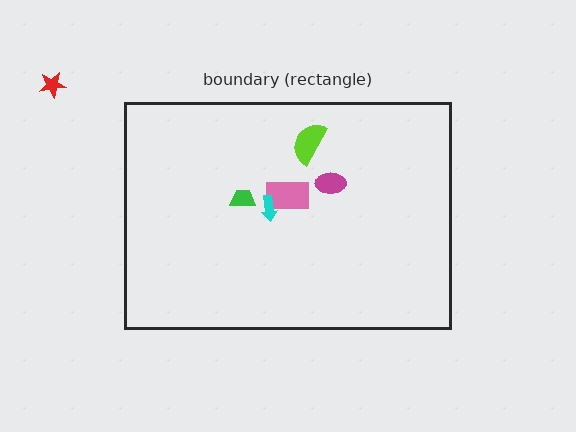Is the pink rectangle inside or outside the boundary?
Inside.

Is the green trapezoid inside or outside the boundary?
Inside.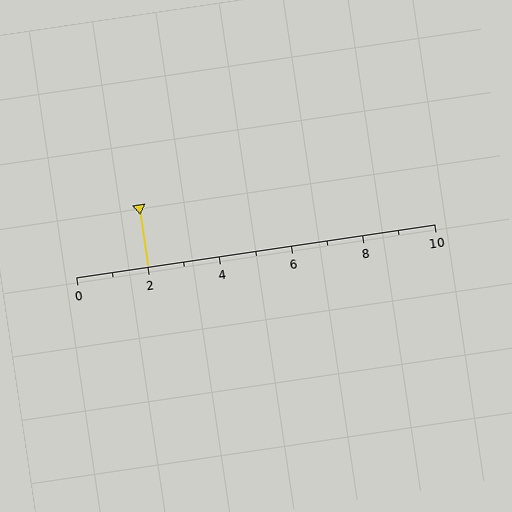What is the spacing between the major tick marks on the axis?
The major ticks are spaced 2 apart.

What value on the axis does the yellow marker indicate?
The marker indicates approximately 2.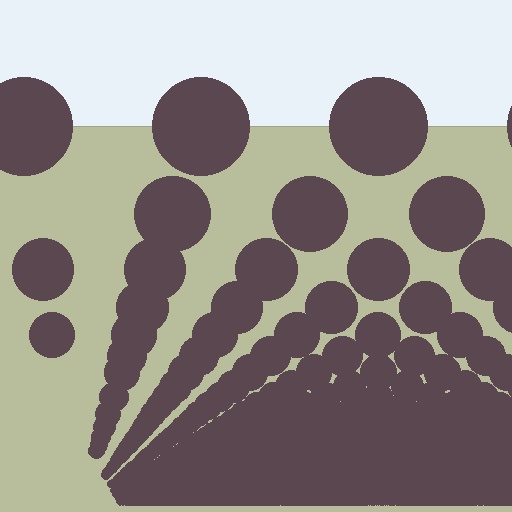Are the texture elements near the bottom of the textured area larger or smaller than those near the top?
Smaller. The gradient is inverted — elements near the bottom are smaller and denser.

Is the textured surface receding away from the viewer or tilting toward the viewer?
The surface appears to tilt toward the viewer. Texture elements get larger and sparser toward the top.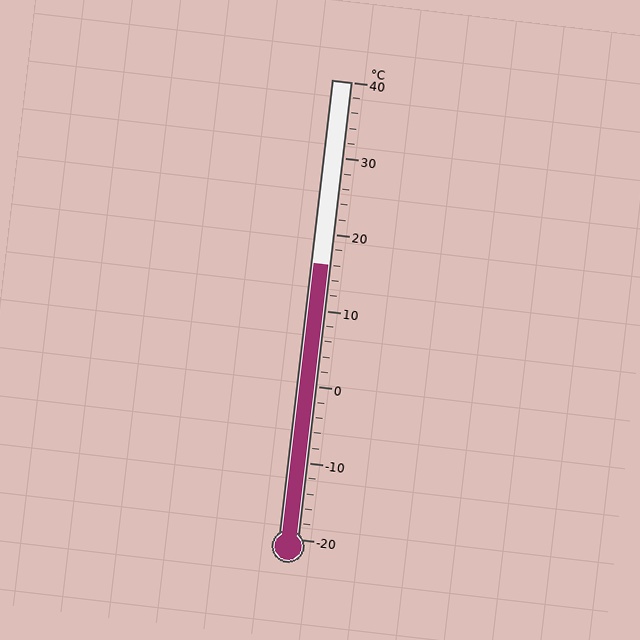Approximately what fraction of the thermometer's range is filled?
The thermometer is filled to approximately 60% of its range.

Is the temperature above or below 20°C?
The temperature is below 20°C.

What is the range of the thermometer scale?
The thermometer scale ranges from -20°C to 40°C.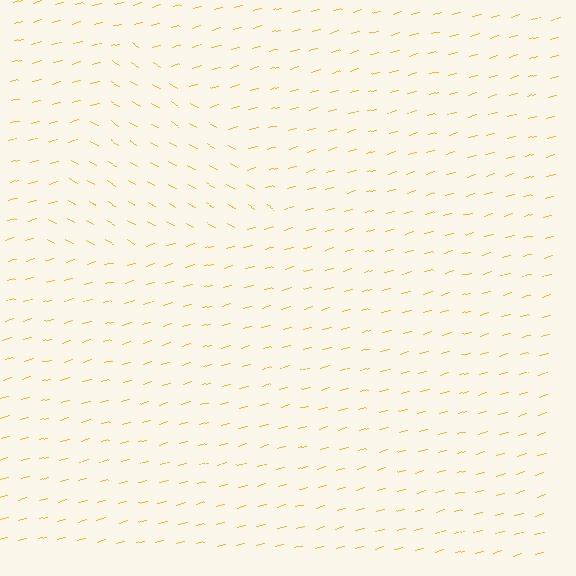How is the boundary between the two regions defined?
The boundary is defined purely by a change in line orientation (approximately 45 degrees difference). All lines are the same color and thickness.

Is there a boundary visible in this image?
Yes, there is a texture boundary formed by a change in line orientation.